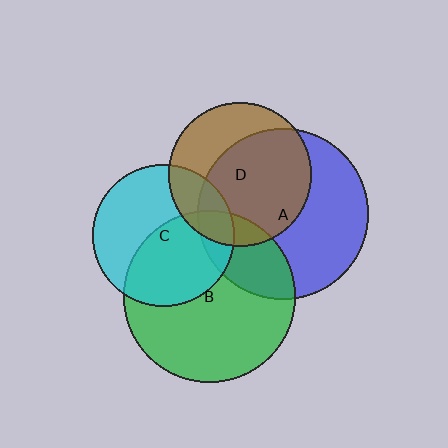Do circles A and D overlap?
Yes.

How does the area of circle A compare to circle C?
Approximately 1.5 times.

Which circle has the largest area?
Circle B (green).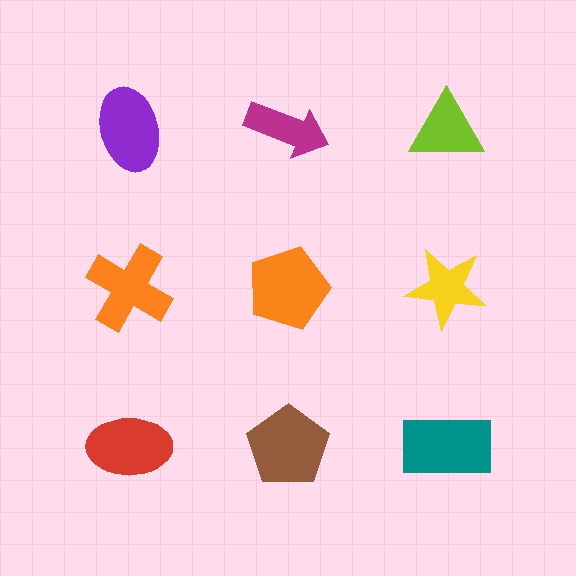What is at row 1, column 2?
A magenta arrow.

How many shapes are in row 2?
3 shapes.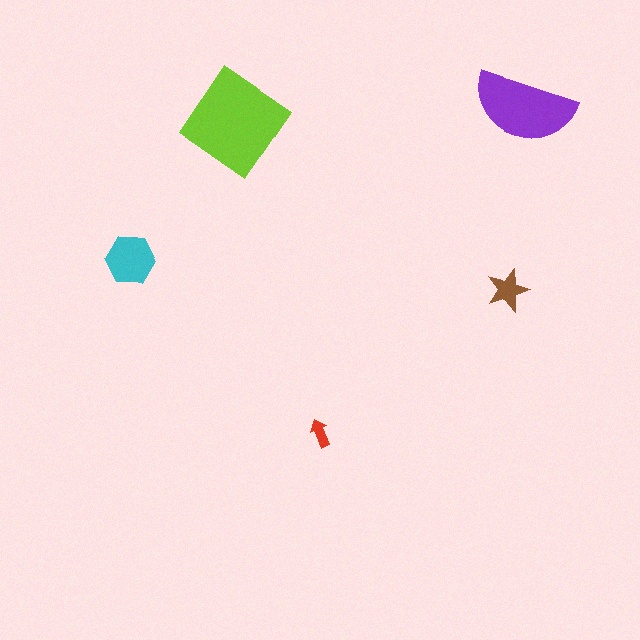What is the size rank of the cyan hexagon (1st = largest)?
3rd.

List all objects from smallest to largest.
The red arrow, the brown star, the cyan hexagon, the purple semicircle, the lime diamond.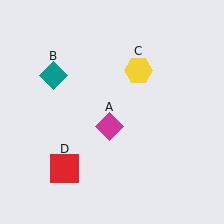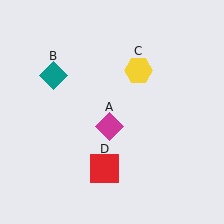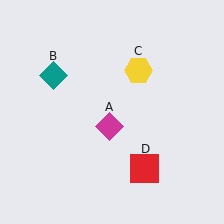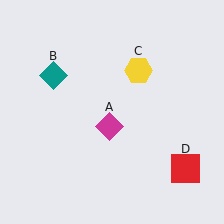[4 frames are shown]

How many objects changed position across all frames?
1 object changed position: red square (object D).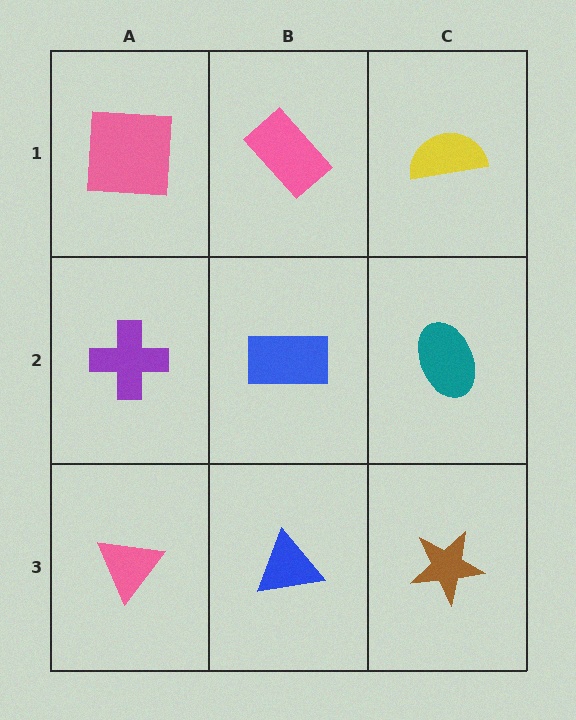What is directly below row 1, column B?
A blue rectangle.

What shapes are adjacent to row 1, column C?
A teal ellipse (row 2, column C), a pink rectangle (row 1, column B).